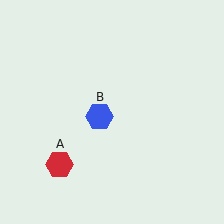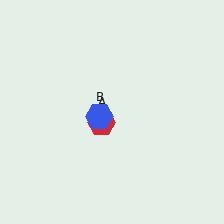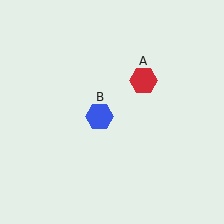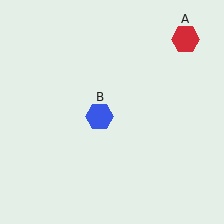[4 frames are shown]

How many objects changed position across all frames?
1 object changed position: red hexagon (object A).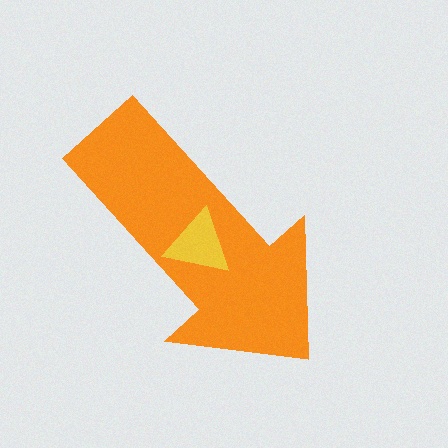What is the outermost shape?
The orange arrow.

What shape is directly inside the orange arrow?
The yellow triangle.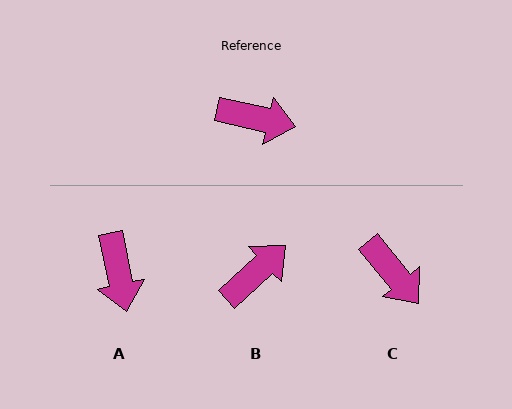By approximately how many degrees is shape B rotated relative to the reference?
Approximately 55 degrees counter-clockwise.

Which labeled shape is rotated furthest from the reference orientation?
A, about 65 degrees away.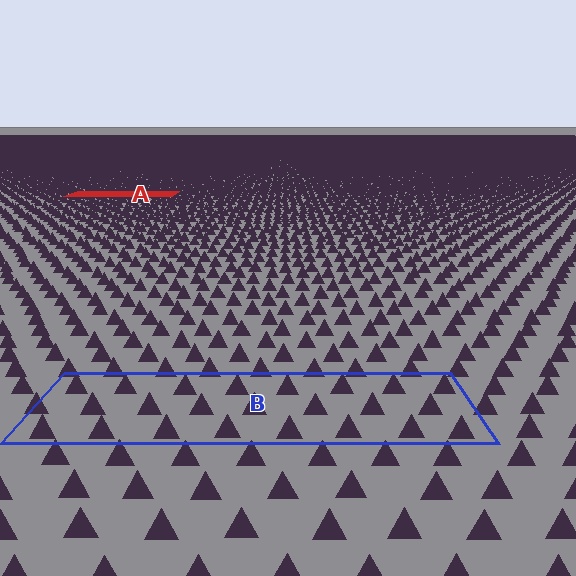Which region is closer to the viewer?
Region B is closer. The texture elements there are larger and more spread out.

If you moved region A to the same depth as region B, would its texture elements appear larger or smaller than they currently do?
They would appear larger. At a closer depth, the same texture elements are projected at a bigger on-screen size.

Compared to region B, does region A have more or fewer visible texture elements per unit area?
Region A has more texture elements per unit area — they are packed more densely because it is farther away.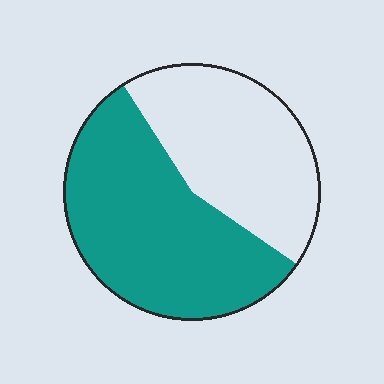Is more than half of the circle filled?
Yes.